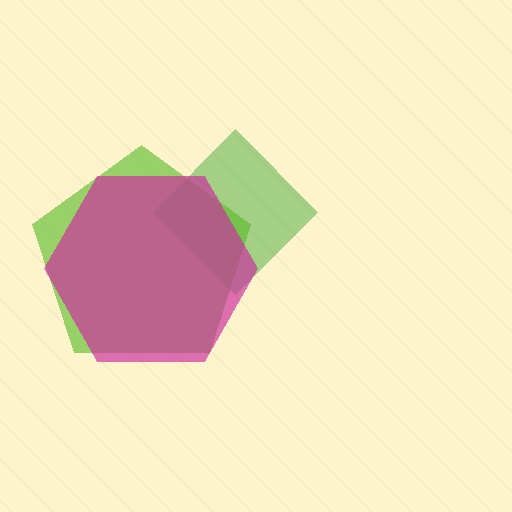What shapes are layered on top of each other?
The layered shapes are: a green diamond, a lime pentagon, a magenta hexagon.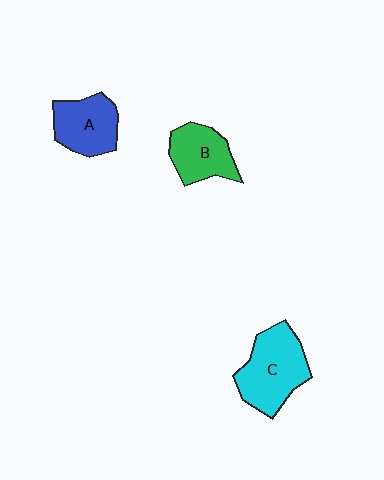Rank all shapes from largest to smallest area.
From largest to smallest: C (cyan), A (blue), B (green).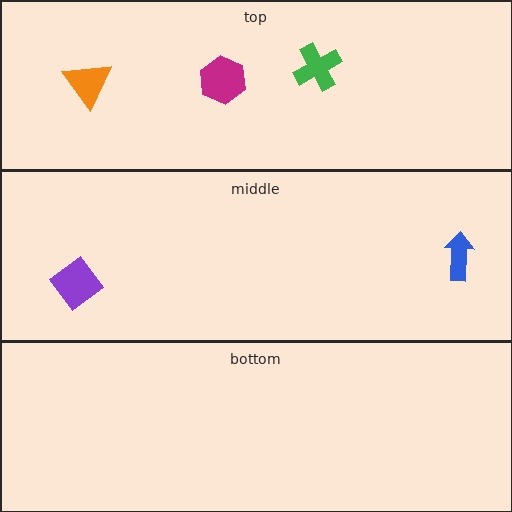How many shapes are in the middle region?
2.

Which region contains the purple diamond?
The middle region.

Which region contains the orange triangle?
The top region.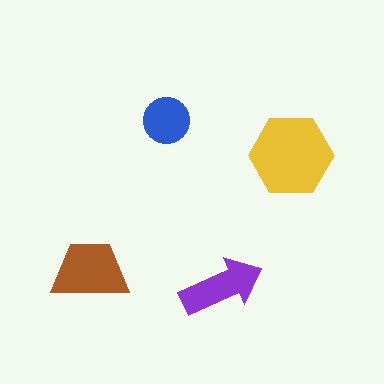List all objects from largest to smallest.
The yellow hexagon, the brown trapezoid, the purple arrow, the blue circle.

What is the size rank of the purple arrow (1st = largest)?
3rd.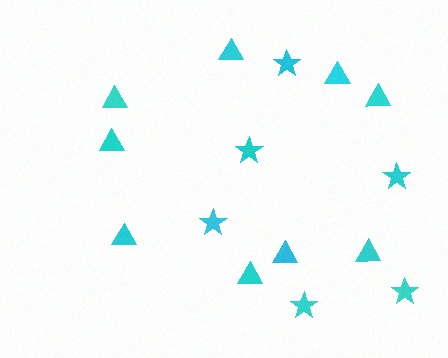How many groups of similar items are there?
There are 2 groups: one group of triangles (9) and one group of stars (6).